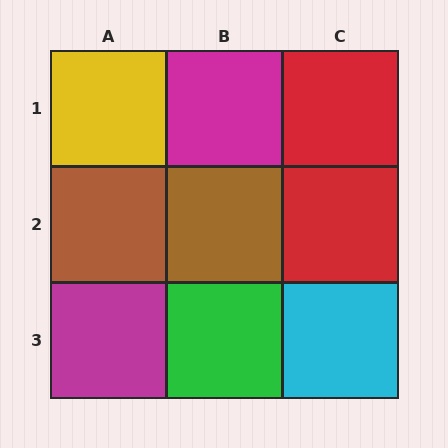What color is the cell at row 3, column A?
Magenta.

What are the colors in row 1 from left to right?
Yellow, magenta, red.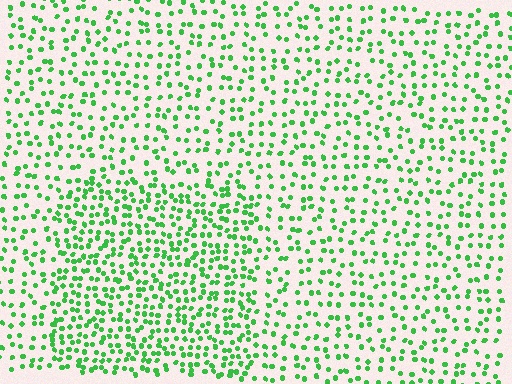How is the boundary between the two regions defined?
The boundary is defined by a change in element density (approximately 1.7x ratio). All elements are the same color, size, and shape.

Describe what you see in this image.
The image contains small green elements arranged at two different densities. A rectangle-shaped region is visible where the elements are more densely packed than the surrounding area.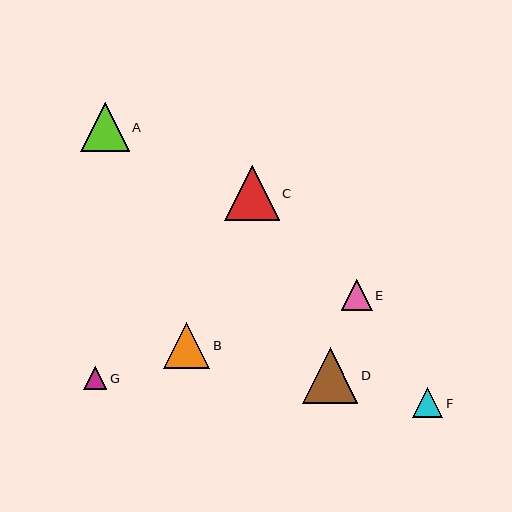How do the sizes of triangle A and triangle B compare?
Triangle A and triangle B are approximately the same size.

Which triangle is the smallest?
Triangle G is the smallest with a size of approximately 24 pixels.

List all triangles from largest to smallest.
From largest to smallest: D, C, A, B, E, F, G.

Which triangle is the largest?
Triangle D is the largest with a size of approximately 56 pixels.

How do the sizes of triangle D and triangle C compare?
Triangle D and triangle C are approximately the same size.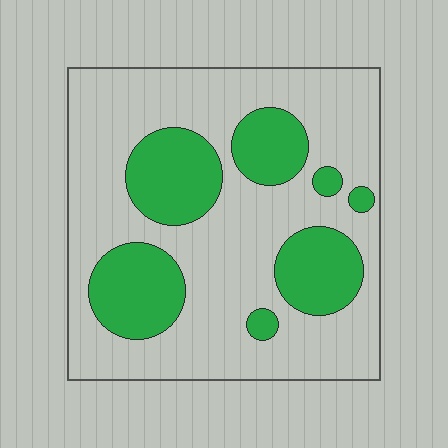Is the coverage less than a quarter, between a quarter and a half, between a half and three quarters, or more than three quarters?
Between a quarter and a half.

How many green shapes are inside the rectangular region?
7.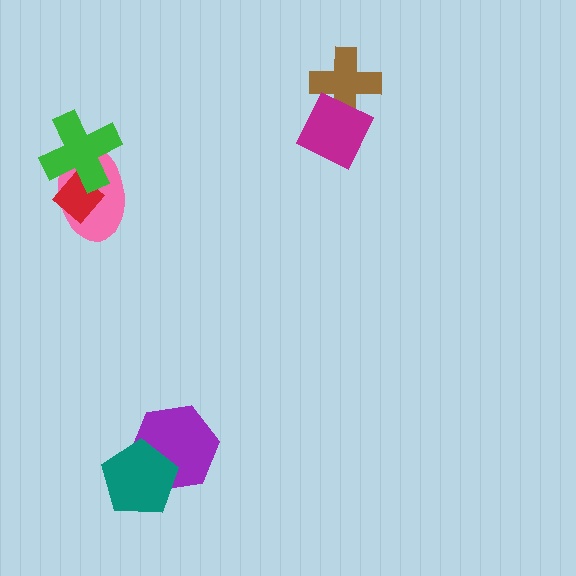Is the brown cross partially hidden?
Yes, it is partially covered by another shape.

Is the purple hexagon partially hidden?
Yes, it is partially covered by another shape.